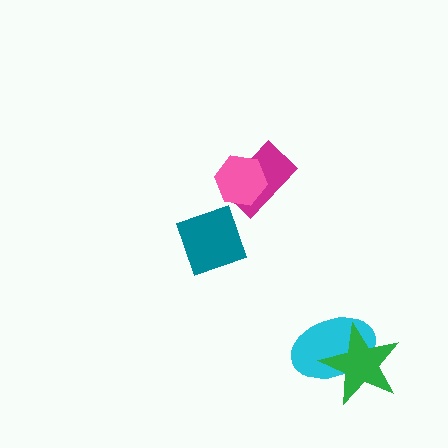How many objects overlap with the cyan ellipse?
1 object overlaps with the cyan ellipse.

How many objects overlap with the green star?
1 object overlaps with the green star.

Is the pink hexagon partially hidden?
No, no other shape covers it.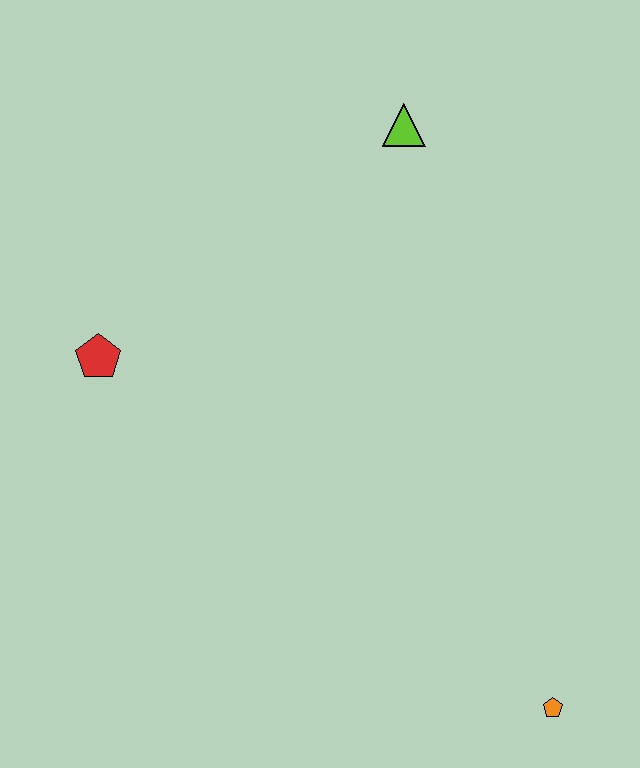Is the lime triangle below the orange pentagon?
No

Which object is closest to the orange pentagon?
The red pentagon is closest to the orange pentagon.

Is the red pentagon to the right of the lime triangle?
No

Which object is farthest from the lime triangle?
The orange pentagon is farthest from the lime triangle.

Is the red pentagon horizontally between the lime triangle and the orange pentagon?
No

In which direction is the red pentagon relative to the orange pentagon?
The red pentagon is to the left of the orange pentagon.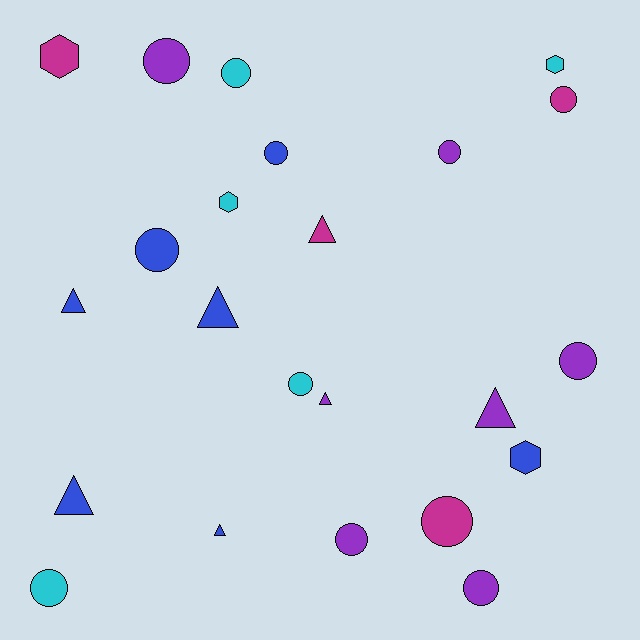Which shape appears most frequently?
Circle, with 12 objects.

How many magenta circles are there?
There are 2 magenta circles.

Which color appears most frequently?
Purple, with 7 objects.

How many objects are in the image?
There are 23 objects.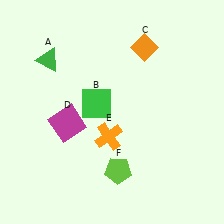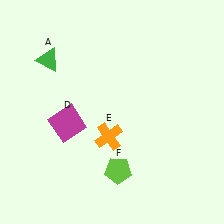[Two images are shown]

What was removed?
The green square (B), the orange diamond (C) were removed in Image 2.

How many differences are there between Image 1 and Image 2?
There are 2 differences between the two images.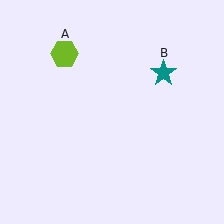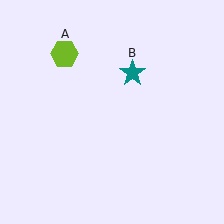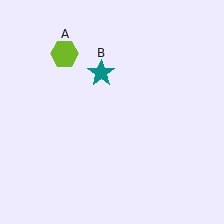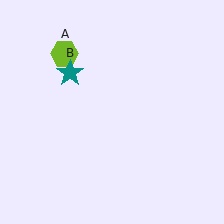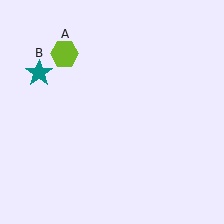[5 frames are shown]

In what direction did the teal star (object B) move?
The teal star (object B) moved left.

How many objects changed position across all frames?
1 object changed position: teal star (object B).